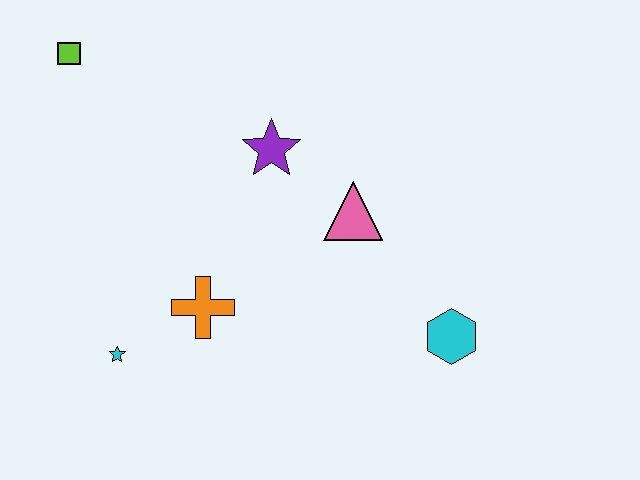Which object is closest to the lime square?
The purple star is closest to the lime square.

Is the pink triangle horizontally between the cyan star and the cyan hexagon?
Yes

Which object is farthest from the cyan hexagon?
The lime square is farthest from the cyan hexagon.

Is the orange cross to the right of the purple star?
No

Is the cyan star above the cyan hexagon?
No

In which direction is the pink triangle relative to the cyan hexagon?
The pink triangle is above the cyan hexagon.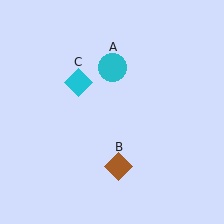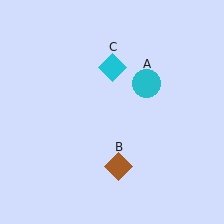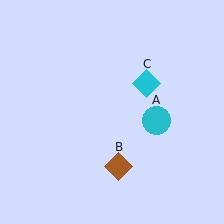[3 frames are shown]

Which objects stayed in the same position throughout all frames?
Brown diamond (object B) remained stationary.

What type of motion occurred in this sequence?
The cyan circle (object A), cyan diamond (object C) rotated clockwise around the center of the scene.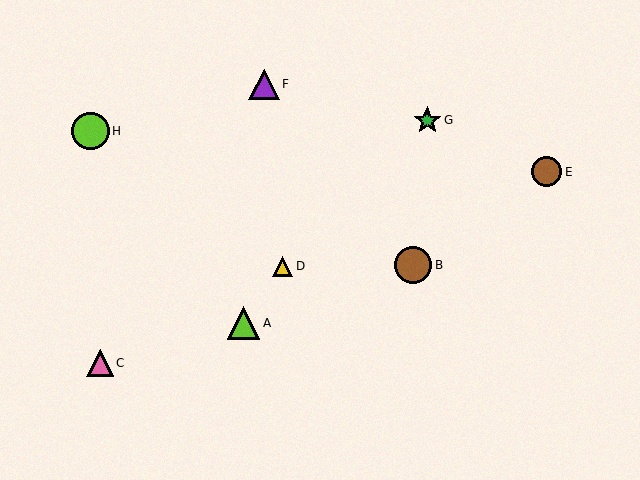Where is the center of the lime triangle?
The center of the lime triangle is at (244, 323).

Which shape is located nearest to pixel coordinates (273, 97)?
The purple triangle (labeled F) at (264, 84) is nearest to that location.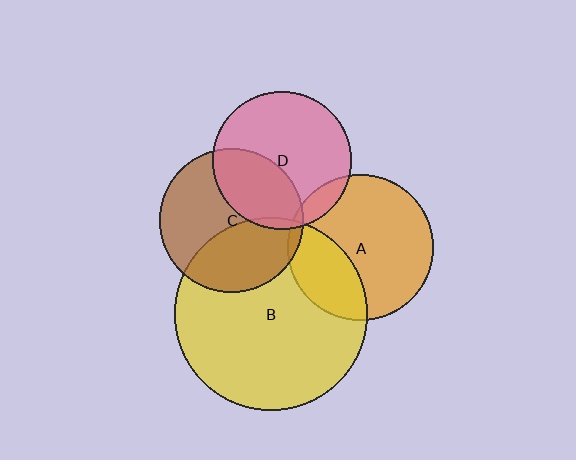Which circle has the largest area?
Circle B (yellow).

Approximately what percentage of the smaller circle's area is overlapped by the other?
Approximately 30%.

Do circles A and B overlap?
Yes.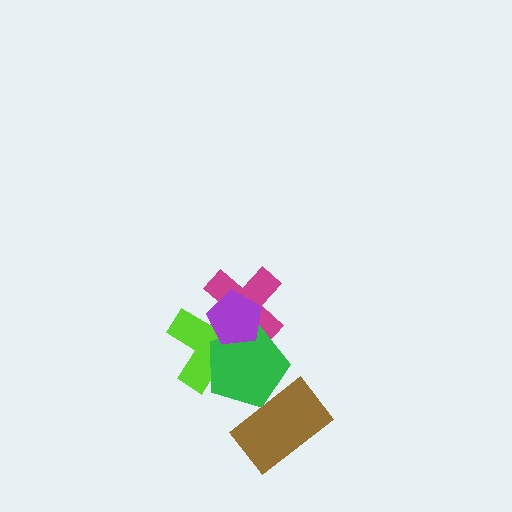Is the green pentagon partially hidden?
Yes, it is partially covered by another shape.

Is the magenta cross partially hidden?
Yes, it is partially covered by another shape.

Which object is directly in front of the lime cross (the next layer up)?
The green pentagon is directly in front of the lime cross.